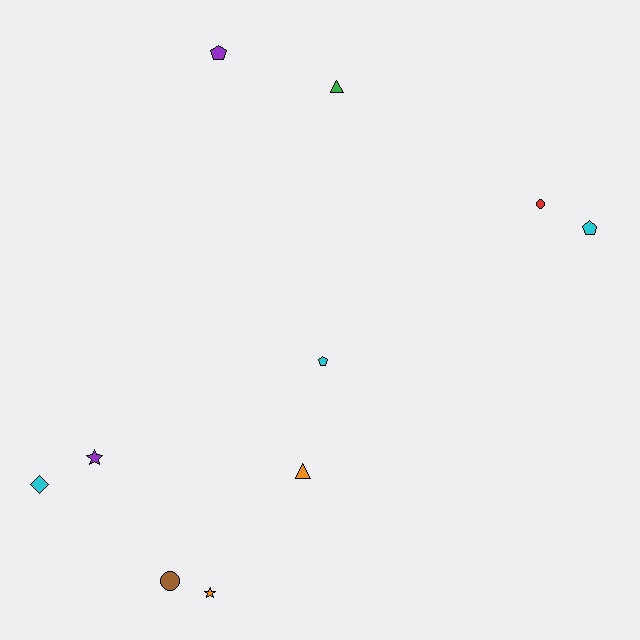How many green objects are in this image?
There is 1 green object.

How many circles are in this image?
There are 2 circles.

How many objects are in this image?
There are 10 objects.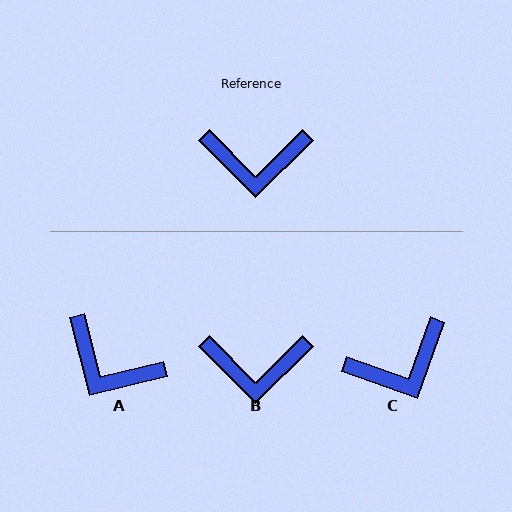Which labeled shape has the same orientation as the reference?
B.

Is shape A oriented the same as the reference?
No, it is off by about 31 degrees.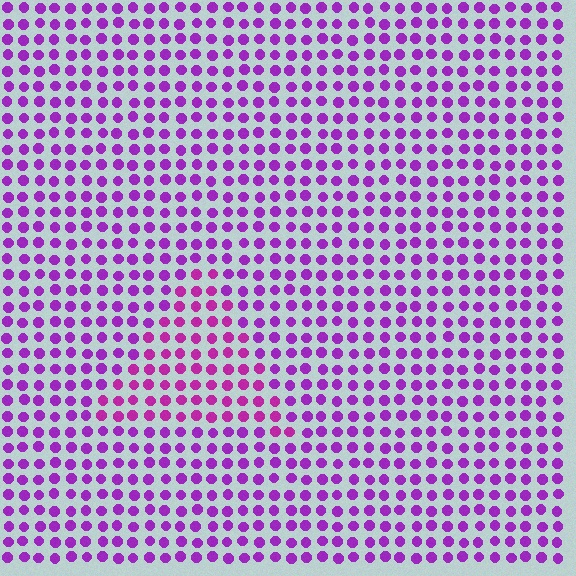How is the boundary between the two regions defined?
The boundary is defined purely by a slight shift in hue (about 23 degrees). Spacing, size, and orientation are identical on both sides.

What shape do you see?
I see a triangle.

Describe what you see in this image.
The image is filled with small purple elements in a uniform arrangement. A triangle-shaped region is visible where the elements are tinted to a slightly different hue, forming a subtle color boundary.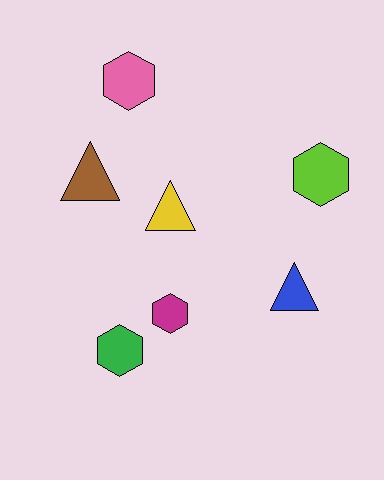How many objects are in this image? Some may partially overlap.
There are 7 objects.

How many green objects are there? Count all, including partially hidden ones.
There is 1 green object.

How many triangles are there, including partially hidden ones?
There are 3 triangles.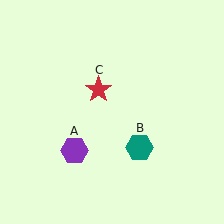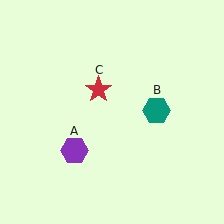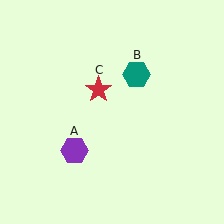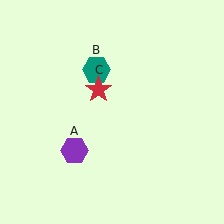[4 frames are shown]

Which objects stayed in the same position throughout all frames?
Purple hexagon (object A) and red star (object C) remained stationary.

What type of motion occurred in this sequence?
The teal hexagon (object B) rotated counterclockwise around the center of the scene.